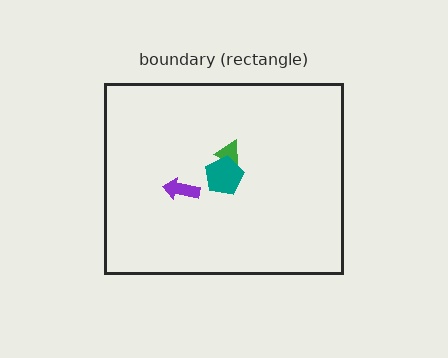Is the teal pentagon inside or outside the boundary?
Inside.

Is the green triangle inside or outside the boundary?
Inside.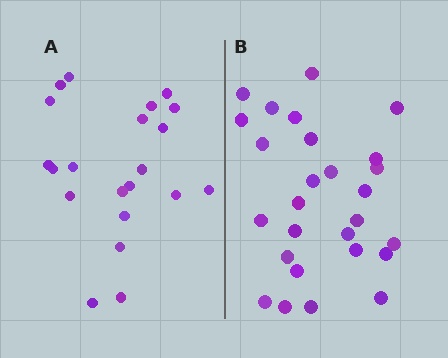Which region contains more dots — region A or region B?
Region B (the right region) has more dots.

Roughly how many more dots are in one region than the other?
Region B has about 6 more dots than region A.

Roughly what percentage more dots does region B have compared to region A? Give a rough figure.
About 30% more.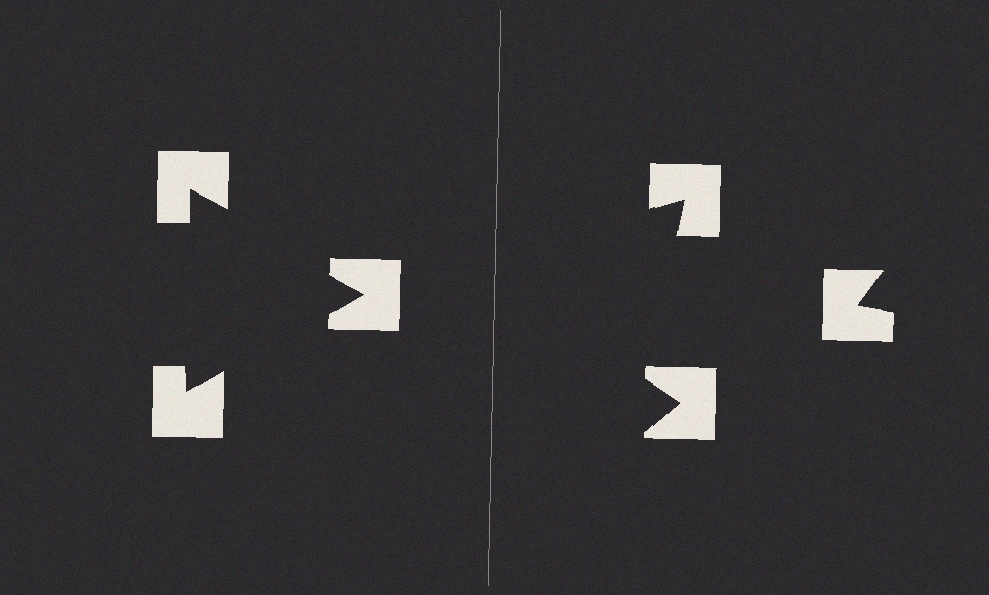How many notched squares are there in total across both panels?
6 — 3 on each side.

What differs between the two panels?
The notched squares are positioned identically on both sides; only the wedge orientations differ. On the left they align to a triangle; on the right they are misaligned.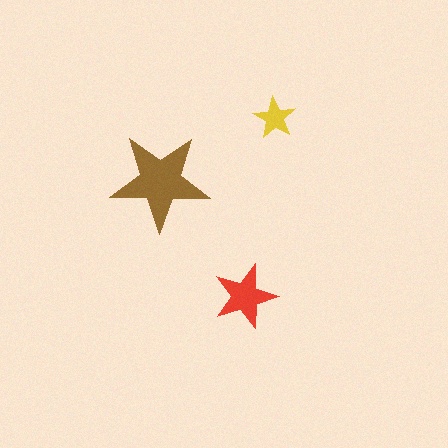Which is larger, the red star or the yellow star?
The red one.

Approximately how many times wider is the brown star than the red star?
About 1.5 times wider.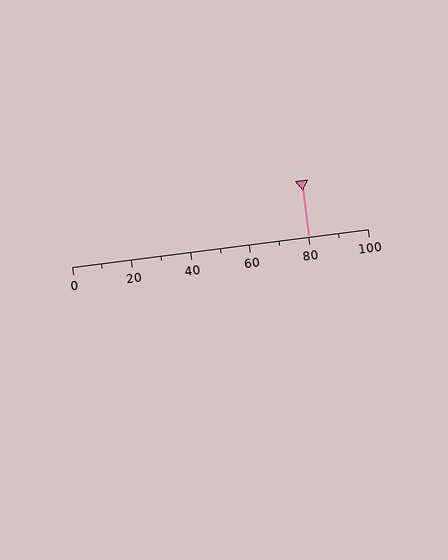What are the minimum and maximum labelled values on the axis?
The axis runs from 0 to 100.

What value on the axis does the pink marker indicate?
The marker indicates approximately 80.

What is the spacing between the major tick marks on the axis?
The major ticks are spaced 20 apart.